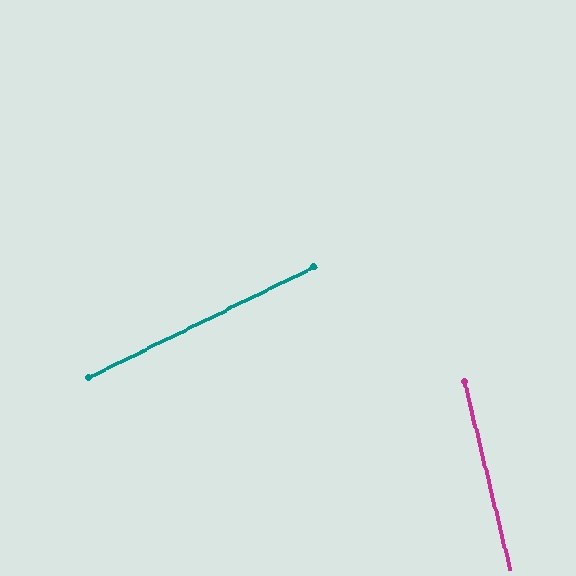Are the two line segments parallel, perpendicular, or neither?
Neither parallel nor perpendicular — they differ by about 77°.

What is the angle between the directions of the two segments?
Approximately 77 degrees.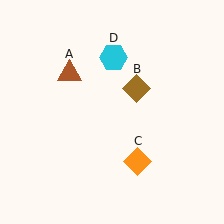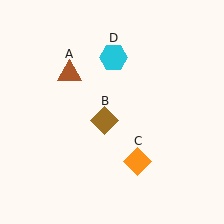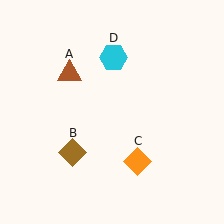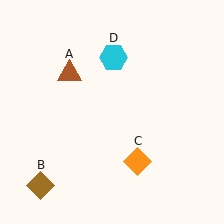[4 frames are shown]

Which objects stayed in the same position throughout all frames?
Brown triangle (object A) and orange diamond (object C) and cyan hexagon (object D) remained stationary.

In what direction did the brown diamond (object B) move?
The brown diamond (object B) moved down and to the left.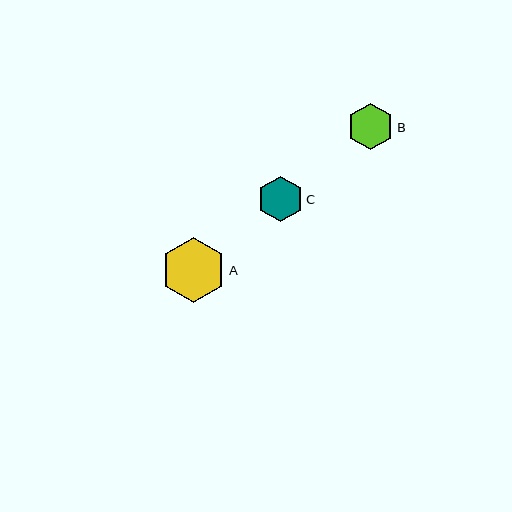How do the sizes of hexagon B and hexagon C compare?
Hexagon B and hexagon C are approximately the same size.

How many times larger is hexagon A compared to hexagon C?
Hexagon A is approximately 1.4 times the size of hexagon C.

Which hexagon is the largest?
Hexagon A is the largest with a size of approximately 65 pixels.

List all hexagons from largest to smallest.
From largest to smallest: A, B, C.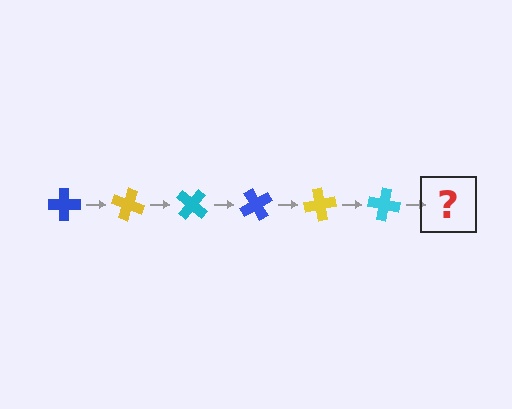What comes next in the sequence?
The next element should be a blue cross, rotated 120 degrees from the start.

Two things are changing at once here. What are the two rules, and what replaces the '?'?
The two rules are that it rotates 20 degrees each step and the color cycles through blue, yellow, and cyan. The '?' should be a blue cross, rotated 120 degrees from the start.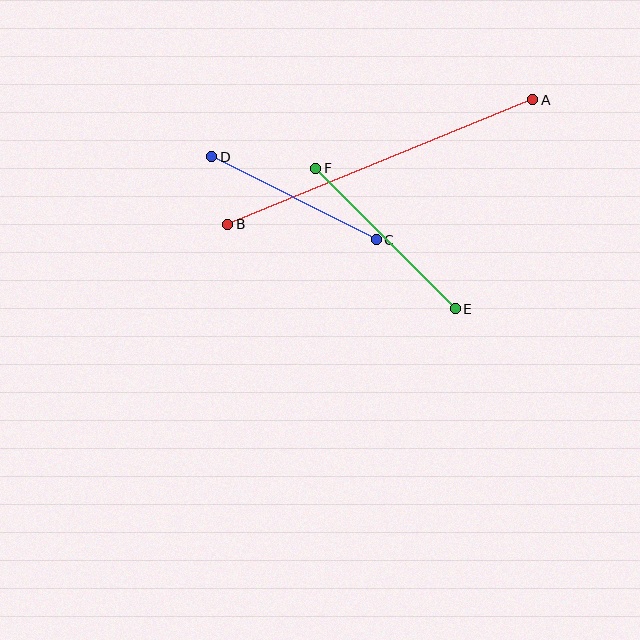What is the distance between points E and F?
The distance is approximately 198 pixels.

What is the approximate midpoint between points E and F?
The midpoint is at approximately (386, 239) pixels.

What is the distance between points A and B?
The distance is approximately 329 pixels.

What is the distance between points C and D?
The distance is approximately 184 pixels.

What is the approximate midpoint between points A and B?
The midpoint is at approximately (380, 162) pixels.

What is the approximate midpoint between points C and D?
The midpoint is at approximately (294, 198) pixels.